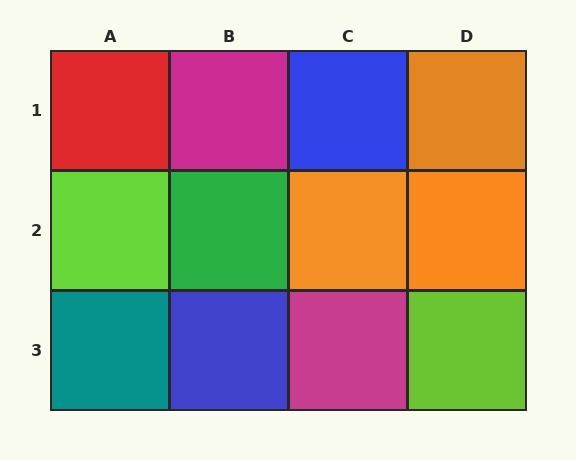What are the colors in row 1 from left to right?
Red, magenta, blue, orange.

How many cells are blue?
2 cells are blue.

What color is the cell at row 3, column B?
Blue.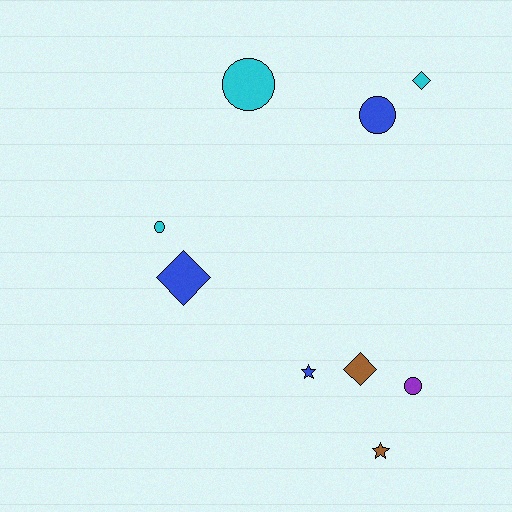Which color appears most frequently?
Blue, with 3 objects.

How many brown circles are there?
There are no brown circles.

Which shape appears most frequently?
Circle, with 4 objects.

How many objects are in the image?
There are 9 objects.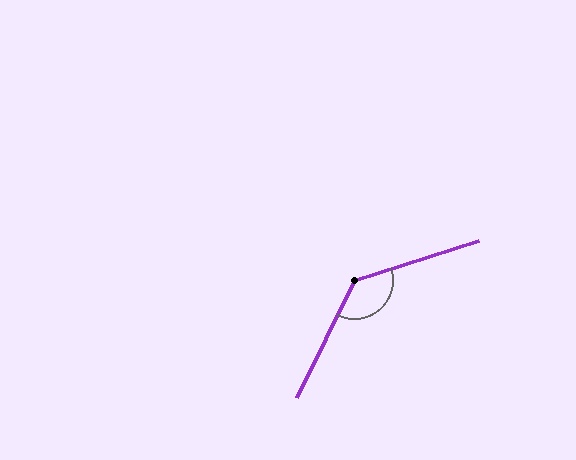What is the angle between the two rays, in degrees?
Approximately 134 degrees.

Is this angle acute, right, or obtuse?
It is obtuse.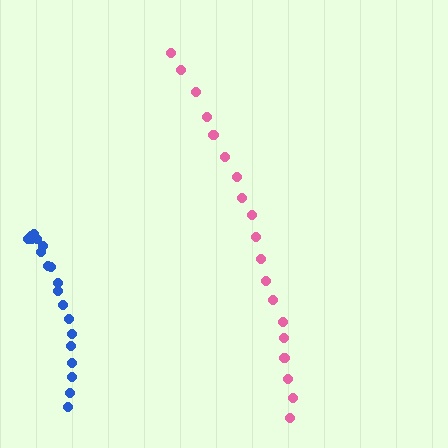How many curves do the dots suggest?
There are 2 distinct paths.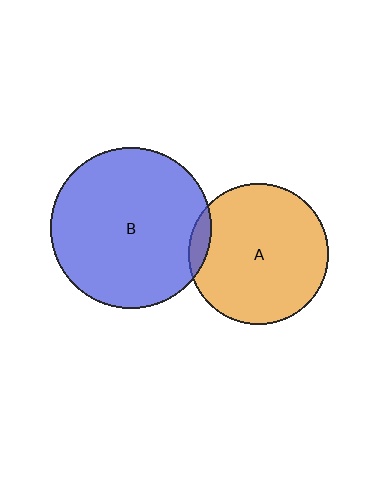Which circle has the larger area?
Circle B (blue).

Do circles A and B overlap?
Yes.